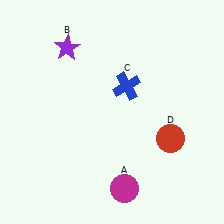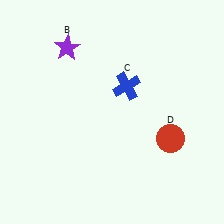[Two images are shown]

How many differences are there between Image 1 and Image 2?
There is 1 difference between the two images.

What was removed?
The magenta circle (A) was removed in Image 2.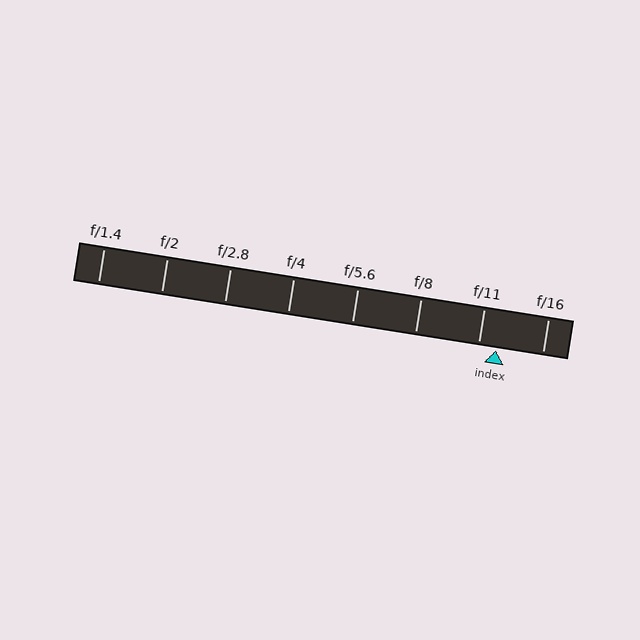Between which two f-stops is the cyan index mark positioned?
The index mark is between f/11 and f/16.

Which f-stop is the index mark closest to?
The index mark is closest to f/11.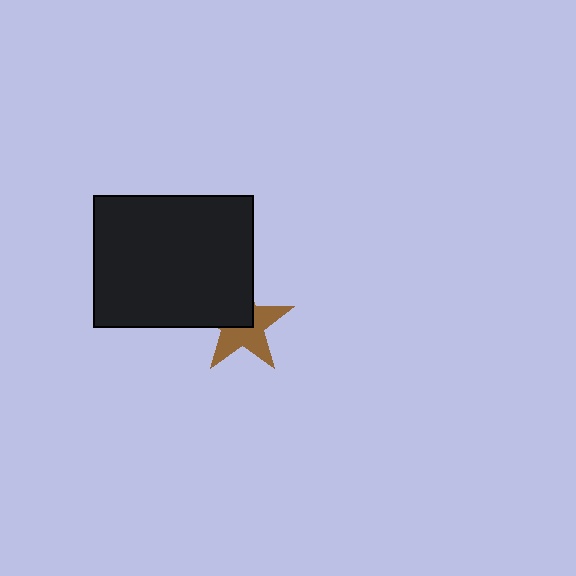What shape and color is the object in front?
The object in front is a black rectangle.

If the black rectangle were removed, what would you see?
You would see the complete brown star.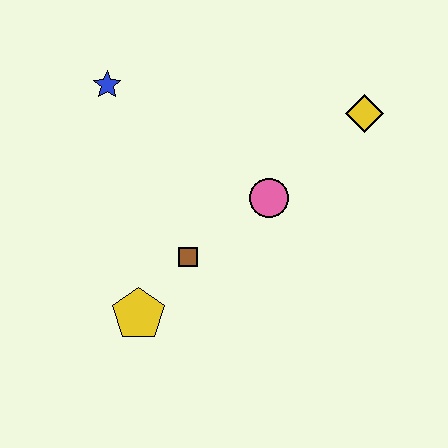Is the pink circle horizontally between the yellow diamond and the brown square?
Yes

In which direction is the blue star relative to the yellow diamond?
The blue star is to the left of the yellow diamond.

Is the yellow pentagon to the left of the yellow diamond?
Yes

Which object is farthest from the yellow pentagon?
The yellow diamond is farthest from the yellow pentagon.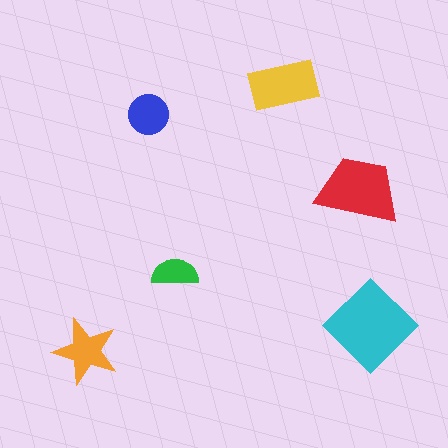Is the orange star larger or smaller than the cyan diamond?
Smaller.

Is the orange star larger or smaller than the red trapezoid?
Smaller.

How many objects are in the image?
There are 6 objects in the image.